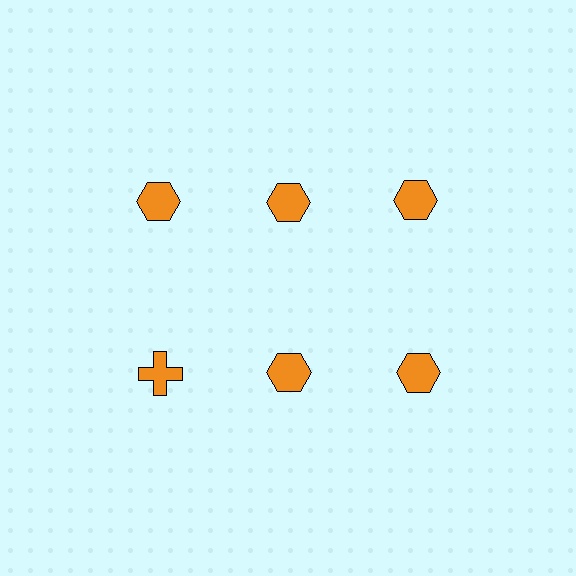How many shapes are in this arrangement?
There are 6 shapes arranged in a grid pattern.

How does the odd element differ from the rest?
It has a different shape: cross instead of hexagon.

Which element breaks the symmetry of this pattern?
The orange cross in the second row, leftmost column breaks the symmetry. All other shapes are orange hexagons.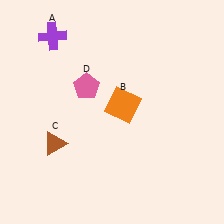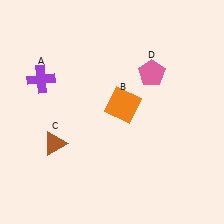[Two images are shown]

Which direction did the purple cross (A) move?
The purple cross (A) moved down.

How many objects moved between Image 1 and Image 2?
2 objects moved between the two images.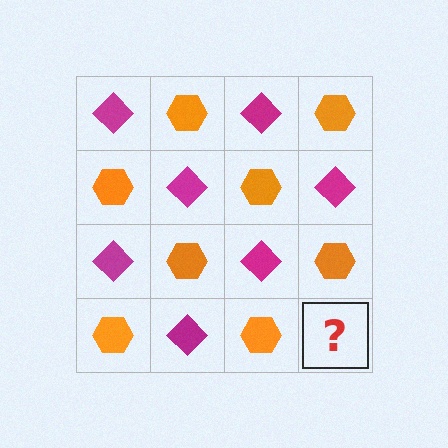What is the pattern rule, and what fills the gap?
The rule is that it alternates magenta diamond and orange hexagon in a checkerboard pattern. The gap should be filled with a magenta diamond.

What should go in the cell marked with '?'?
The missing cell should contain a magenta diamond.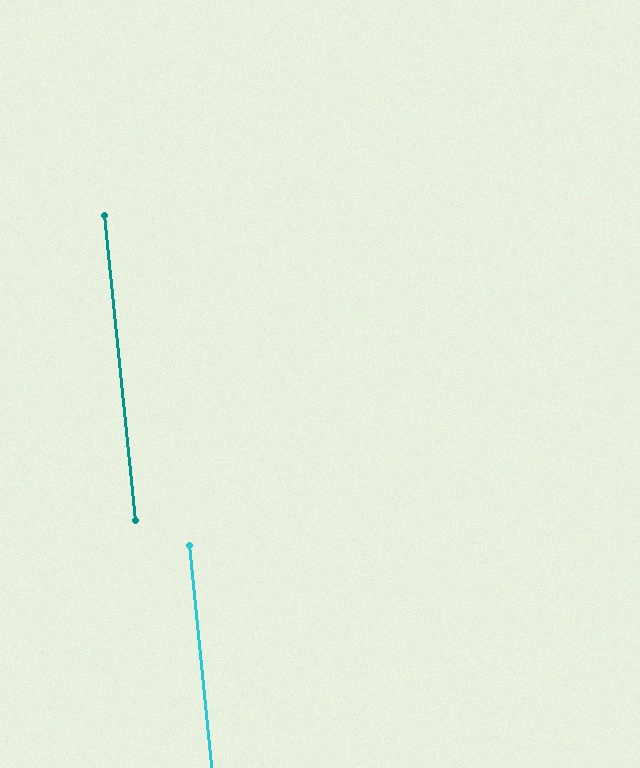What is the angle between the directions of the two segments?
Approximately 0 degrees.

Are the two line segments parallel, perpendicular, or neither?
Parallel — their directions differ by only 0.1°.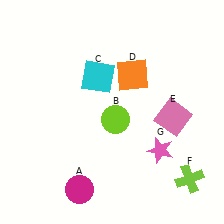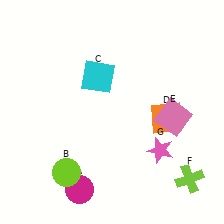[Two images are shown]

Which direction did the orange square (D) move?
The orange square (D) moved down.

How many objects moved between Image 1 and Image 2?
2 objects moved between the two images.